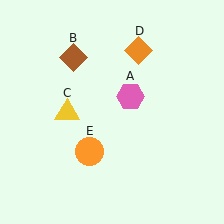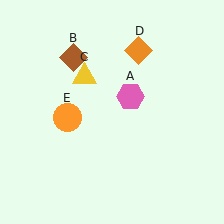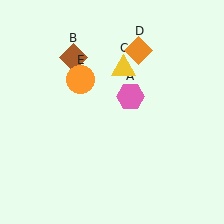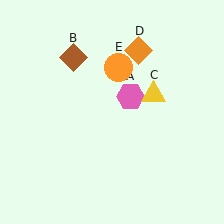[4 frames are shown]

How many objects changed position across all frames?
2 objects changed position: yellow triangle (object C), orange circle (object E).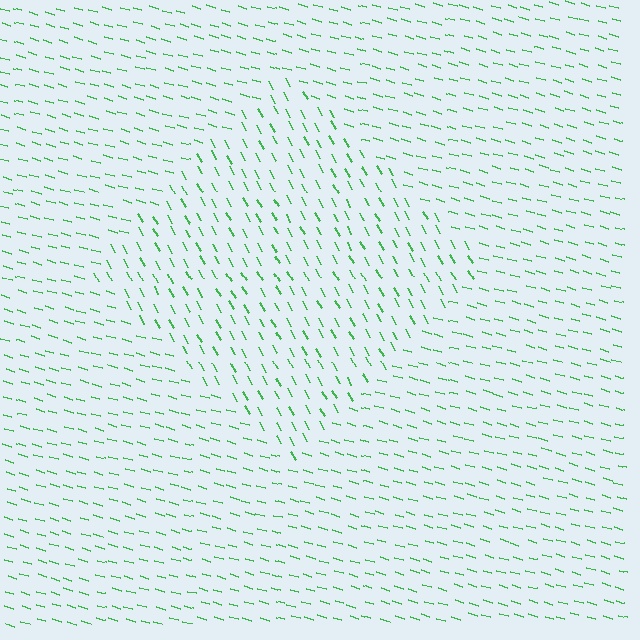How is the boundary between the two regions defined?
The boundary is defined purely by a change in line orientation (approximately 45 degrees difference). All lines are the same color and thickness.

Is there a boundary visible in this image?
Yes, there is a texture boundary formed by a change in line orientation.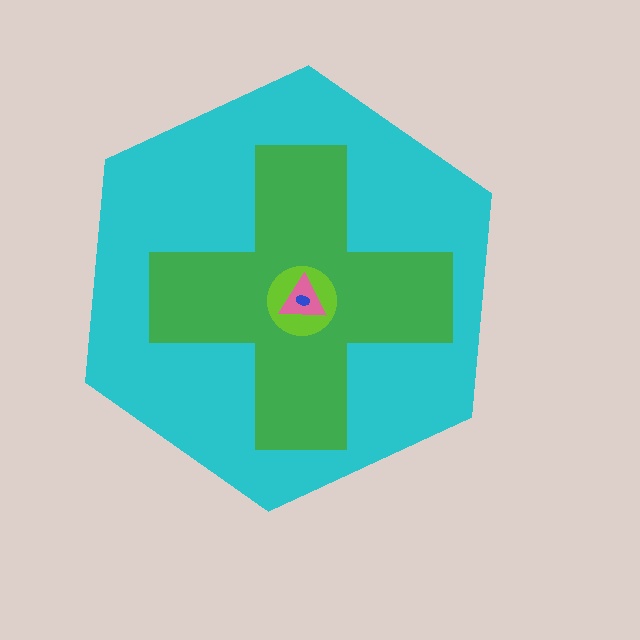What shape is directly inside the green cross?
The lime circle.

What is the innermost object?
The blue ellipse.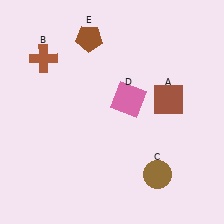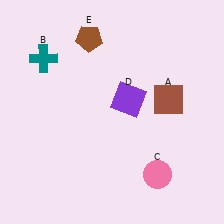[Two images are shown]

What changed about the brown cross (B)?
In Image 1, B is brown. In Image 2, it changed to teal.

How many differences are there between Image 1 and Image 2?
There are 3 differences between the two images.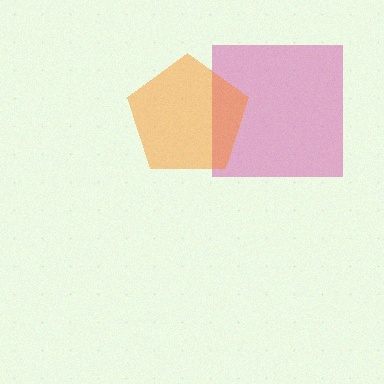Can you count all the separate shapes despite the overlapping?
Yes, there are 2 separate shapes.